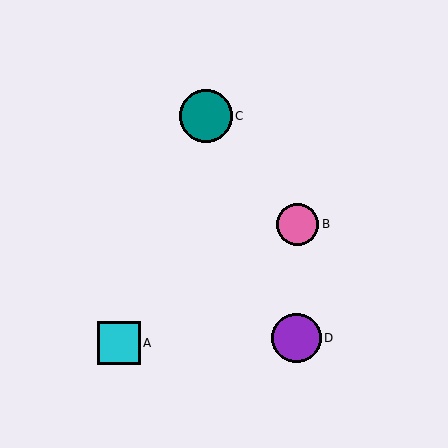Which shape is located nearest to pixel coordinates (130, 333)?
The cyan square (labeled A) at (119, 343) is nearest to that location.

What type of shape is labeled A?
Shape A is a cyan square.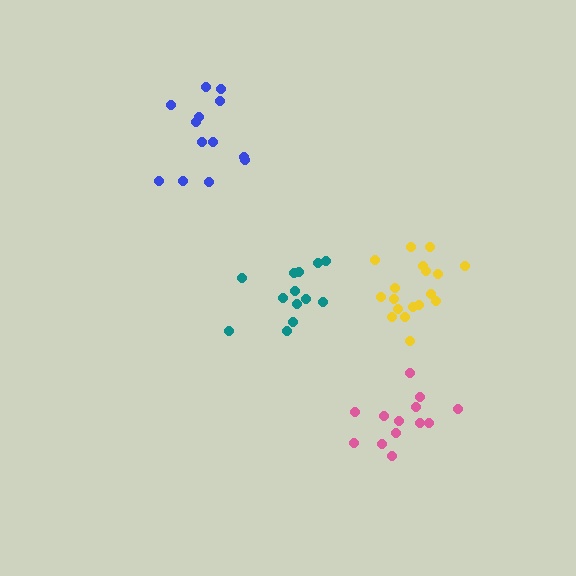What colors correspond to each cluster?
The clusters are colored: blue, pink, teal, yellow.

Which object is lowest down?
The pink cluster is bottommost.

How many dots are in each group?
Group 1: 13 dots, Group 2: 13 dots, Group 3: 13 dots, Group 4: 18 dots (57 total).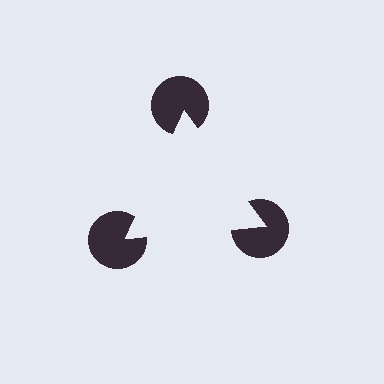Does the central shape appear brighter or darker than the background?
It typically appears slightly brighter than the background, even though no actual brightness change is drawn.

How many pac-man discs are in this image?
There are 3 — one at each vertex of the illusory triangle.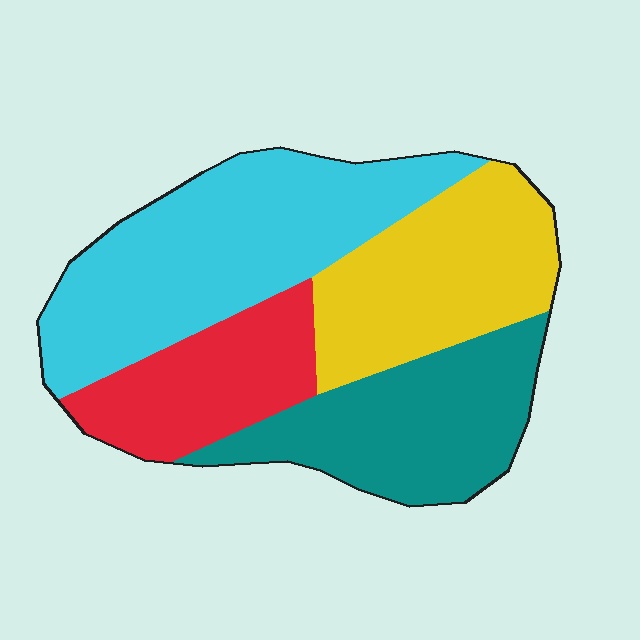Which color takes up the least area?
Red, at roughly 15%.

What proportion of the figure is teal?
Teal takes up about one quarter (1/4) of the figure.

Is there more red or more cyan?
Cyan.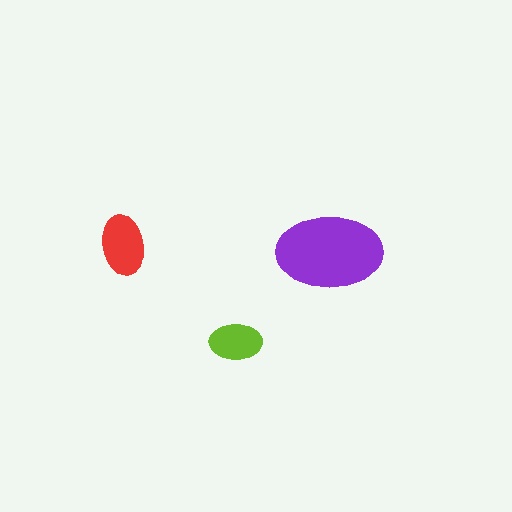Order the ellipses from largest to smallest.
the purple one, the red one, the lime one.